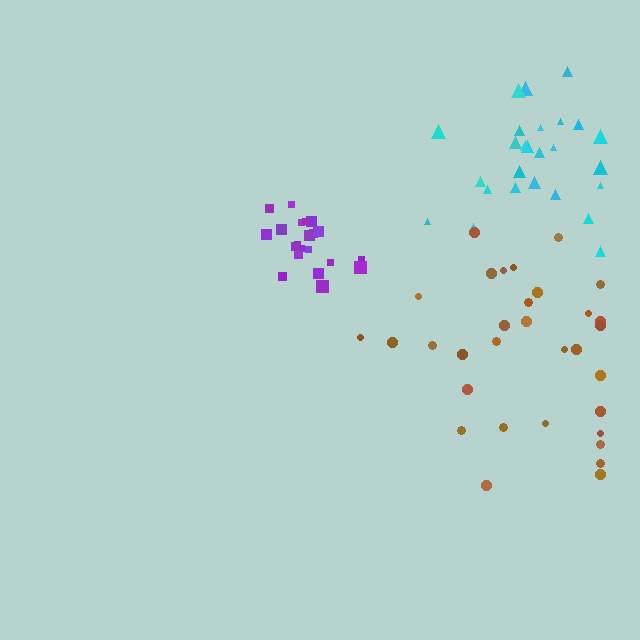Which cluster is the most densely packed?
Purple.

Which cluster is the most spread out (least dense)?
Brown.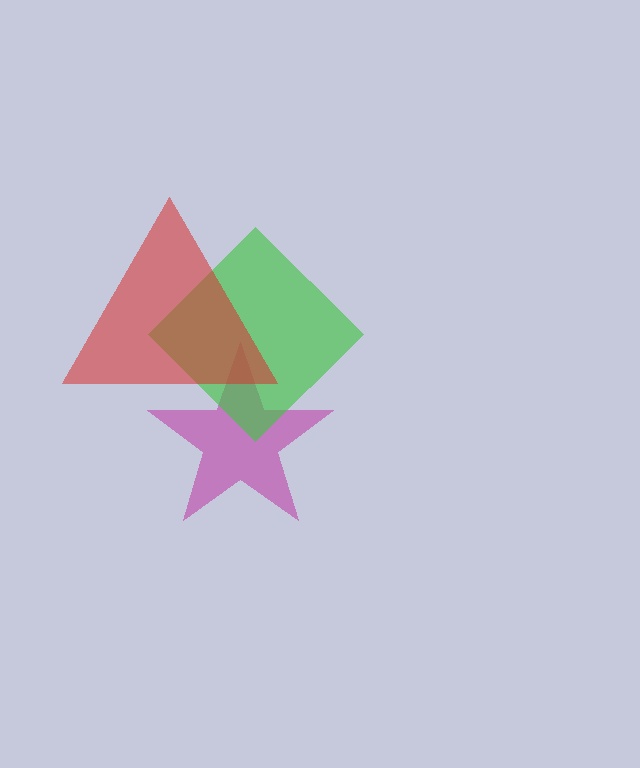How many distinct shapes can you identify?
There are 3 distinct shapes: a magenta star, a green diamond, a red triangle.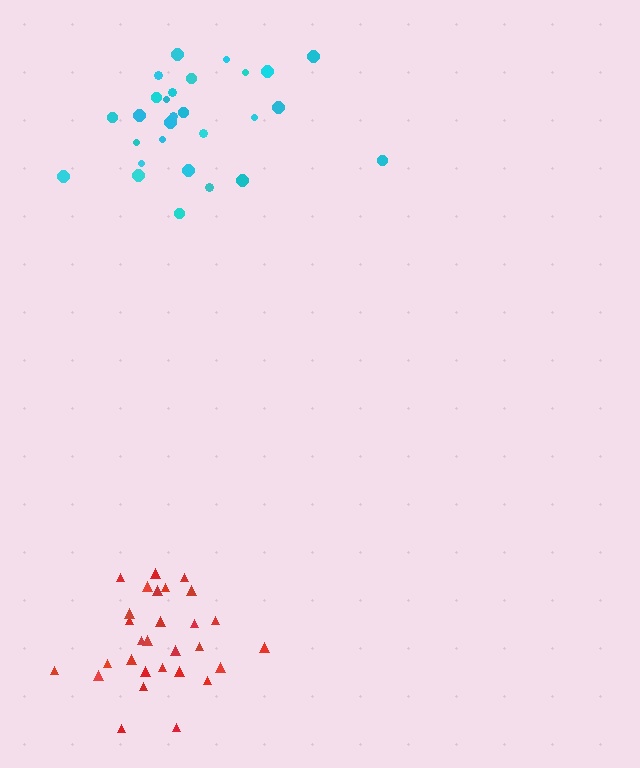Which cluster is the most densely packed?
Red.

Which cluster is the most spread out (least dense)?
Cyan.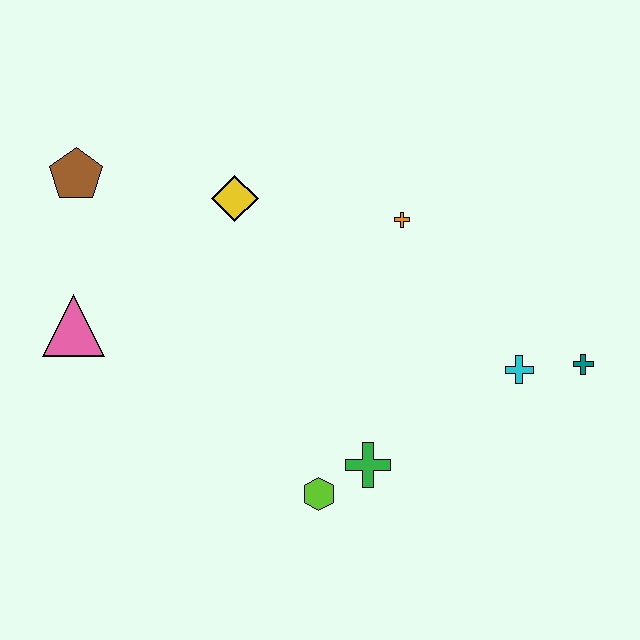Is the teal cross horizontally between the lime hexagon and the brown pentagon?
No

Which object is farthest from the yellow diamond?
The teal cross is farthest from the yellow diamond.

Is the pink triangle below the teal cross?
No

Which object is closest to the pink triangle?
The brown pentagon is closest to the pink triangle.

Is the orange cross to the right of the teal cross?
No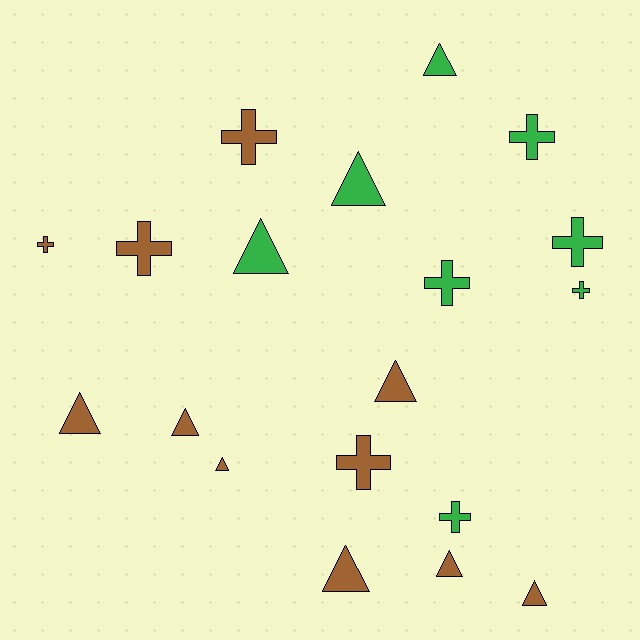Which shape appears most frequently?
Triangle, with 10 objects.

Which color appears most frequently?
Brown, with 11 objects.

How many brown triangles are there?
There are 7 brown triangles.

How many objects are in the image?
There are 19 objects.